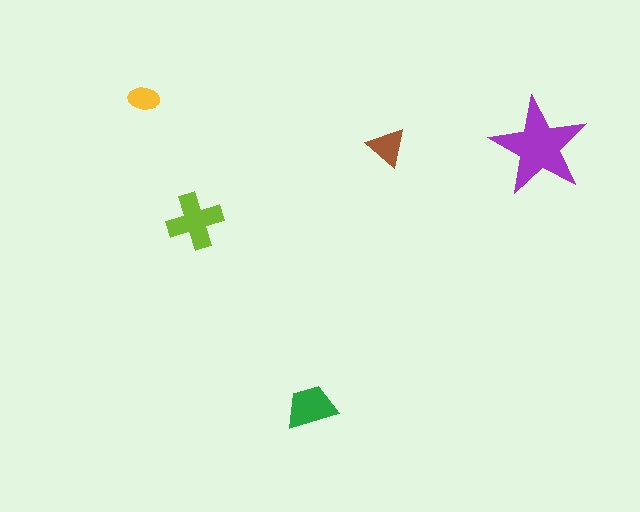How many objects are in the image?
There are 5 objects in the image.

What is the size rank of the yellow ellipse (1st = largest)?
5th.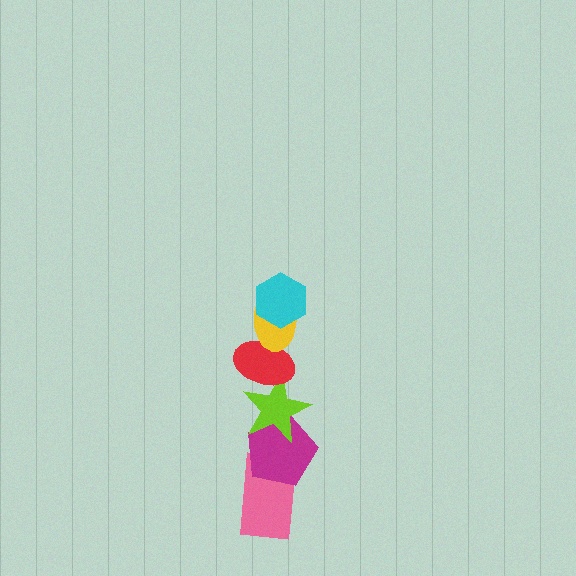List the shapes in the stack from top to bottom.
From top to bottom: the cyan hexagon, the yellow ellipse, the red ellipse, the lime star, the magenta pentagon, the pink rectangle.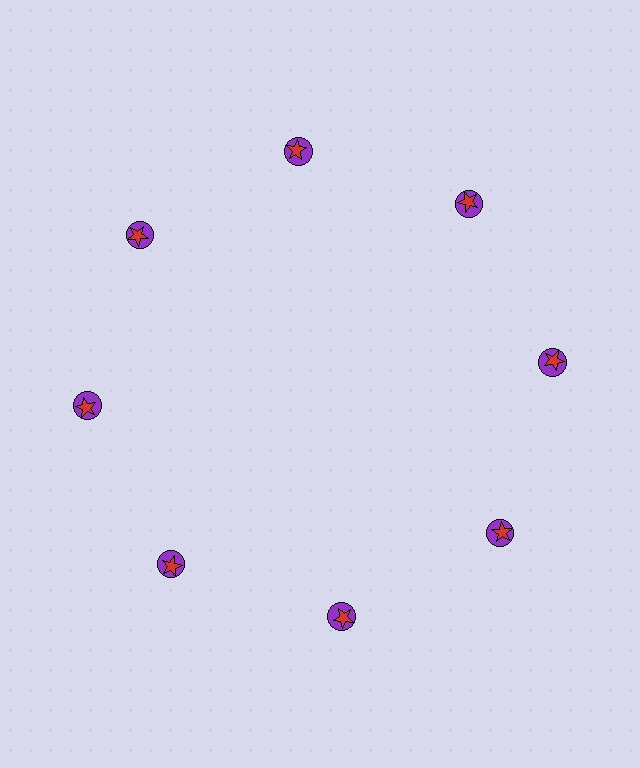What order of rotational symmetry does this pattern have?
This pattern has 8-fold rotational symmetry.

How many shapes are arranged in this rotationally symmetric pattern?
There are 16 shapes, arranged in 8 groups of 2.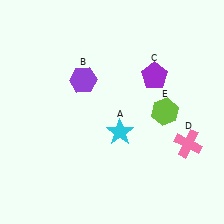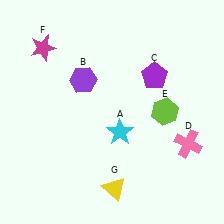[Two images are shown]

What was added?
A magenta star (F), a yellow triangle (G) were added in Image 2.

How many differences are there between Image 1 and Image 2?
There are 2 differences between the two images.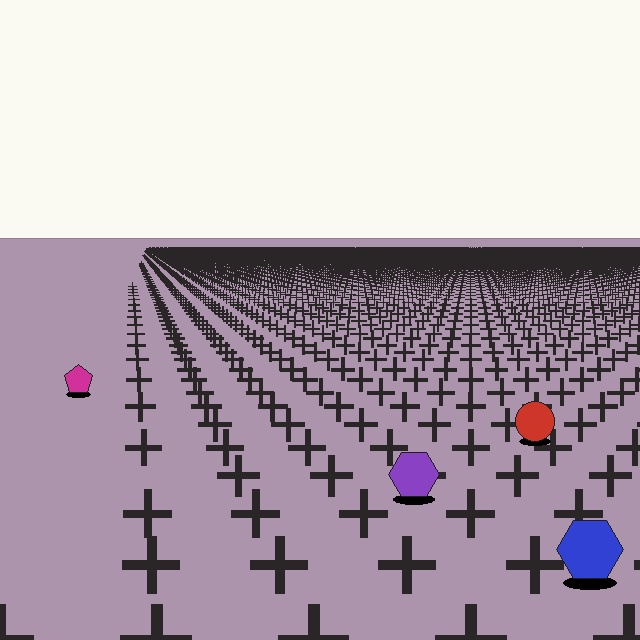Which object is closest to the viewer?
The blue hexagon is closest. The texture marks near it are larger and more spread out.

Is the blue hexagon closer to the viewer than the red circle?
Yes. The blue hexagon is closer — you can tell from the texture gradient: the ground texture is coarser near it.